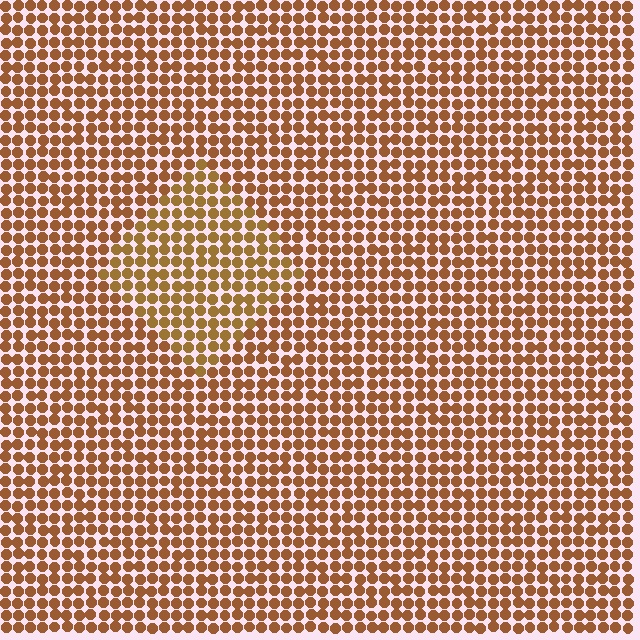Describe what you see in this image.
The image is filled with small brown elements in a uniform arrangement. A diamond-shaped region is visible where the elements are tinted to a slightly different hue, forming a subtle color boundary.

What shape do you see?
I see a diamond.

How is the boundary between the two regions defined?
The boundary is defined purely by a slight shift in hue (about 15 degrees). Spacing, size, and orientation are identical on both sides.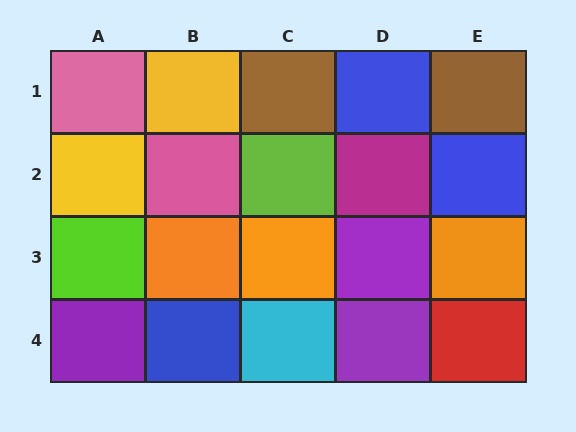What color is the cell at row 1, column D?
Blue.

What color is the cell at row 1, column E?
Brown.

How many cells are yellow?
2 cells are yellow.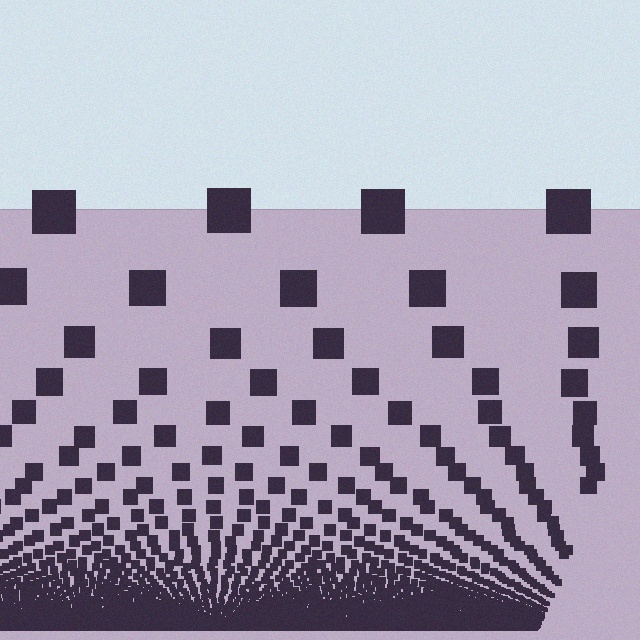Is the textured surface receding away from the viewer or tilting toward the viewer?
The surface appears to tilt toward the viewer. Texture elements get larger and sparser toward the top.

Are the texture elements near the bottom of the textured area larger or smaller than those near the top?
Smaller. The gradient is inverted — elements near the bottom are smaller and denser.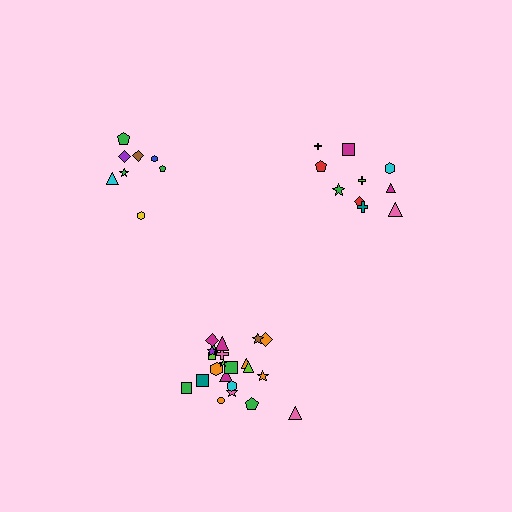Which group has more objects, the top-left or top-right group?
The top-right group.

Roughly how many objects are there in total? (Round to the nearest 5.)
Roughly 40 objects in total.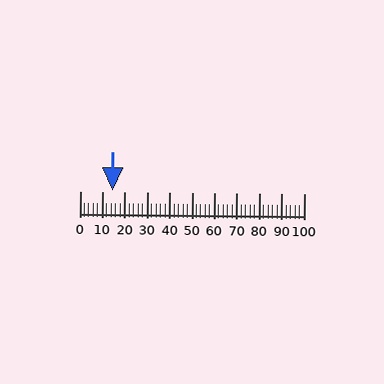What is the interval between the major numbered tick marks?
The major tick marks are spaced 10 units apart.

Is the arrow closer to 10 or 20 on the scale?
The arrow is closer to 10.